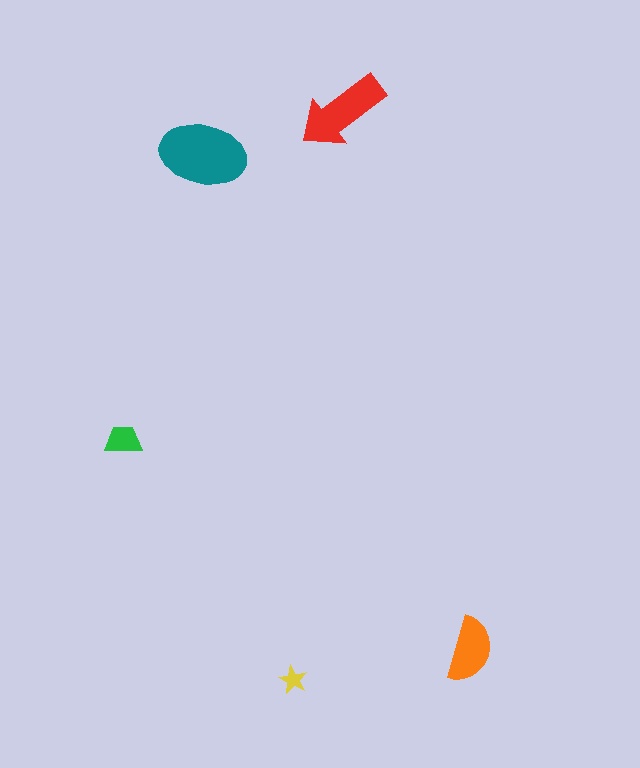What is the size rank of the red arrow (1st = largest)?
2nd.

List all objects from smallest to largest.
The yellow star, the green trapezoid, the orange semicircle, the red arrow, the teal ellipse.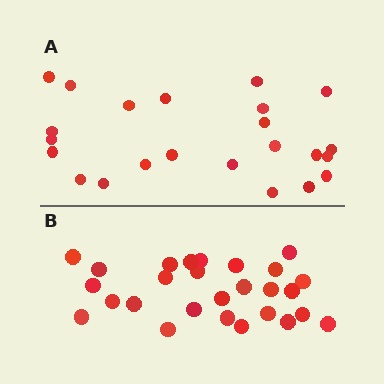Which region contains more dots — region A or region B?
Region B (the bottom region) has more dots.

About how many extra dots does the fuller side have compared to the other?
Region B has about 4 more dots than region A.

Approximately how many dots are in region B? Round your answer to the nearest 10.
About 30 dots. (The exact count is 27, which rounds to 30.)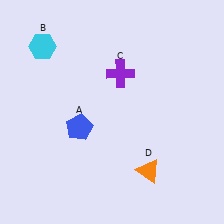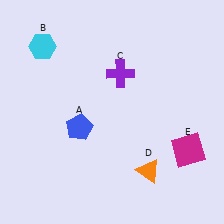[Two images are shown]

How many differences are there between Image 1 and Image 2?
There is 1 difference between the two images.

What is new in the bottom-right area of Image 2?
A magenta square (E) was added in the bottom-right area of Image 2.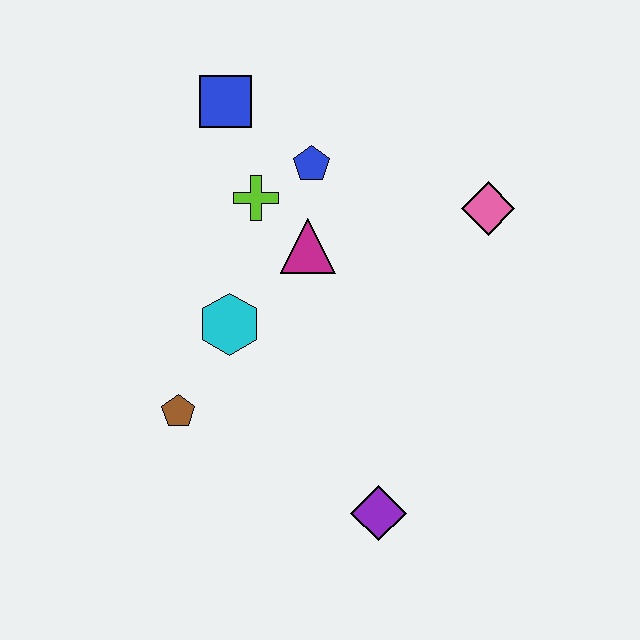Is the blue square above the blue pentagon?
Yes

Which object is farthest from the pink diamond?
The brown pentagon is farthest from the pink diamond.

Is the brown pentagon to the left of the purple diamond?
Yes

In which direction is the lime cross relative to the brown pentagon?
The lime cross is above the brown pentagon.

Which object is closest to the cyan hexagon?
The brown pentagon is closest to the cyan hexagon.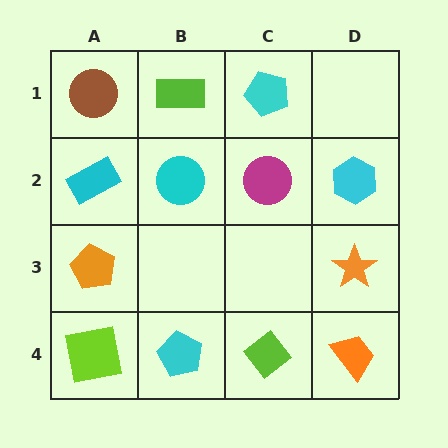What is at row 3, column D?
An orange star.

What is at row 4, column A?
A lime square.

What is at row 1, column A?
A brown circle.